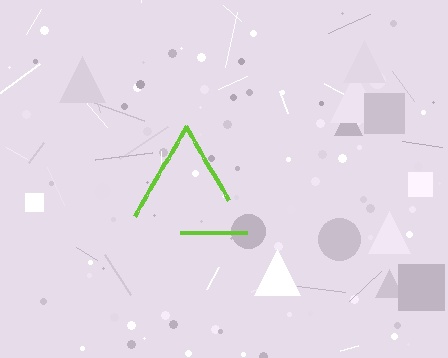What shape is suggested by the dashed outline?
The dashed outline suggests a triangle.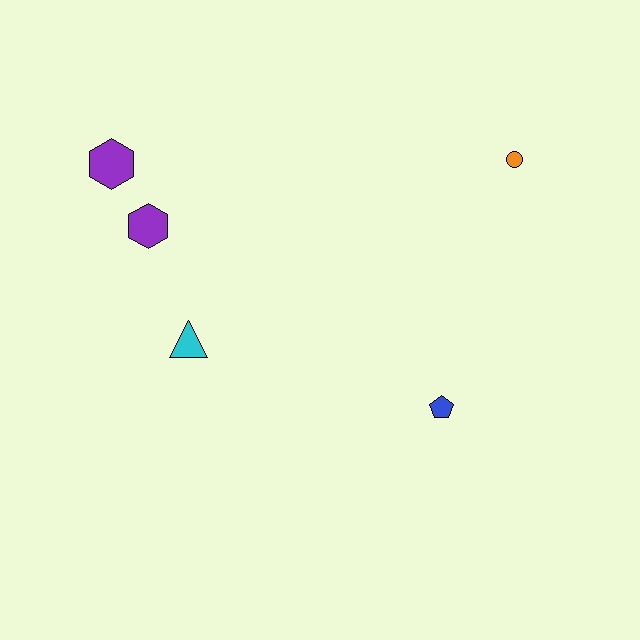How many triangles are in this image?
There is 1 triangle.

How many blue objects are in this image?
There is 1 blue object.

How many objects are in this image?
There are 5 objects.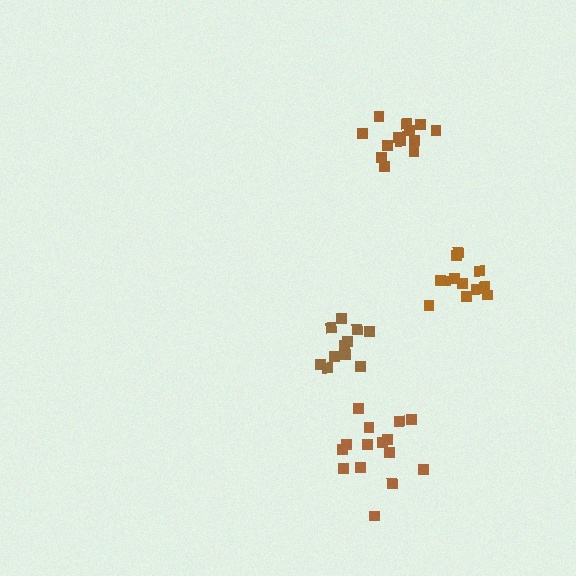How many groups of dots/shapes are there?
There are 4 groups.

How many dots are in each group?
Group 1: 15 dots, Group 2: 13 dots, Group 3: 11 dots, Group 4: 12 dots (51 total).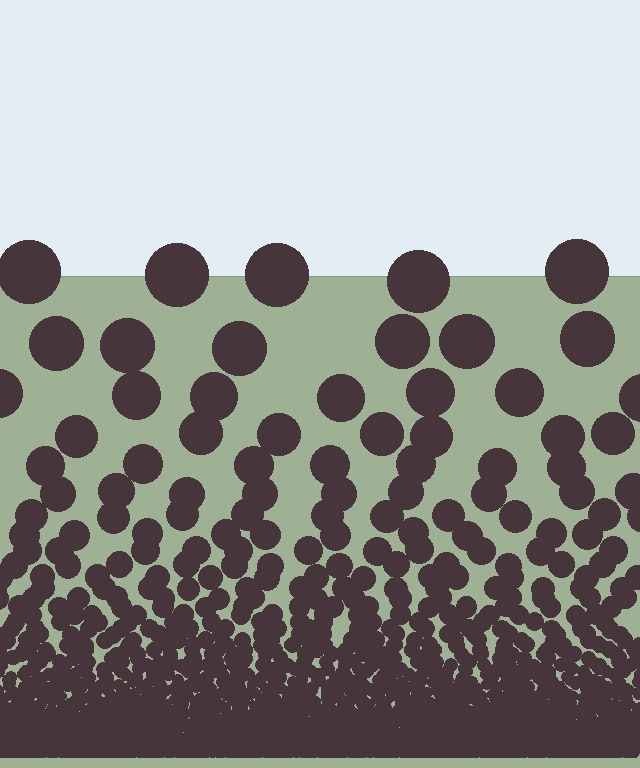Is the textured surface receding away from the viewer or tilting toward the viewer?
The surface appears to tilt toward the viewer. Texture elements get larger and sparser toward the top.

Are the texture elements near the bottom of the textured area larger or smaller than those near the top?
Smaller. The gradient is inverted — elements near the bottom are smaller and denser.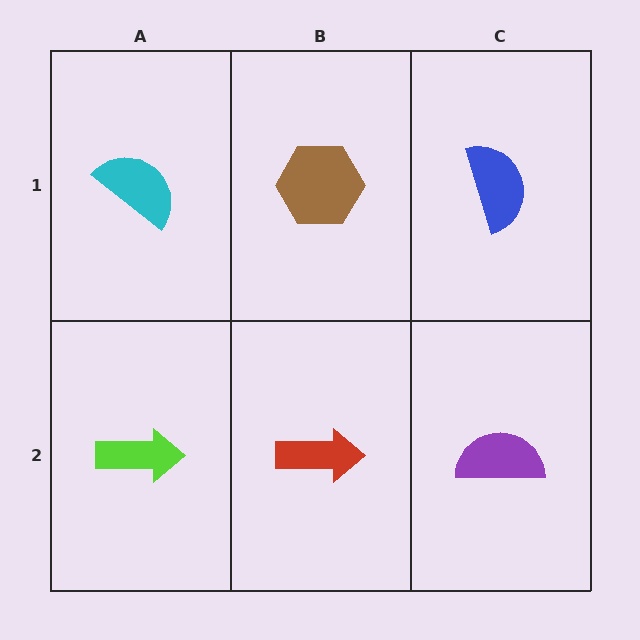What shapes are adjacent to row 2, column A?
A cyan semicircle (row 1, column A), a red arrow (row 2, column B).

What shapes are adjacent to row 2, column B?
A brown hexagon (row 1, column B), a lime arrow (row 2, column A), a purple semicircle (row 2, column C).